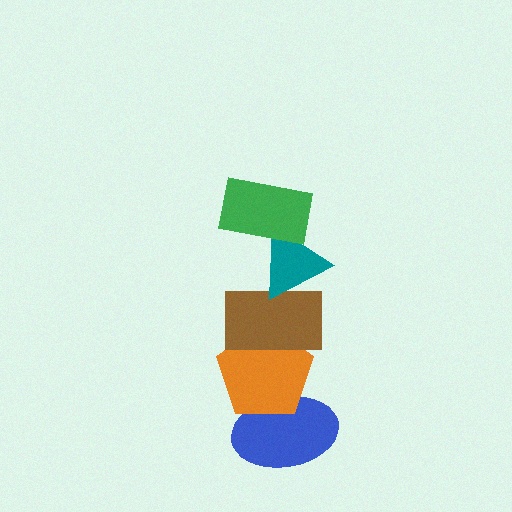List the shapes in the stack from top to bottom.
From top to bottom: the green rectangle, the teal triangle, the brown rectangle, the orange pentagon, the blue ellipse.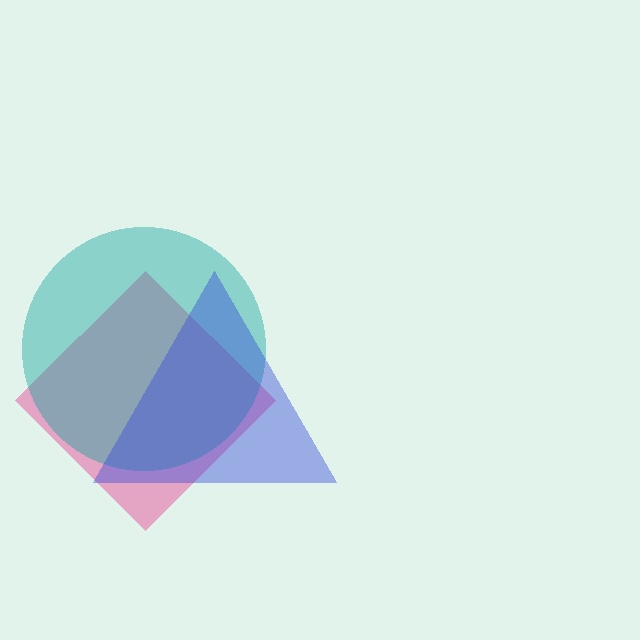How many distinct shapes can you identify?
There are 3 distinct shapes: a pink diamond, a teal circle, a blue triangle.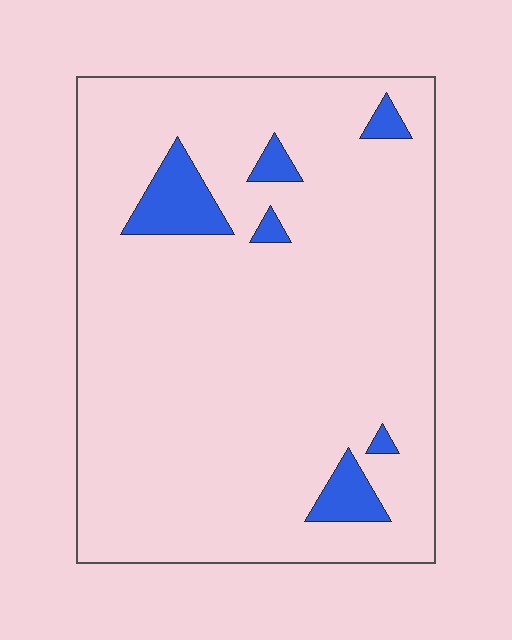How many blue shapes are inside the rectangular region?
6.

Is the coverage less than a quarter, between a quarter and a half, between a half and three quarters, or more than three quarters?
Less than a quarter.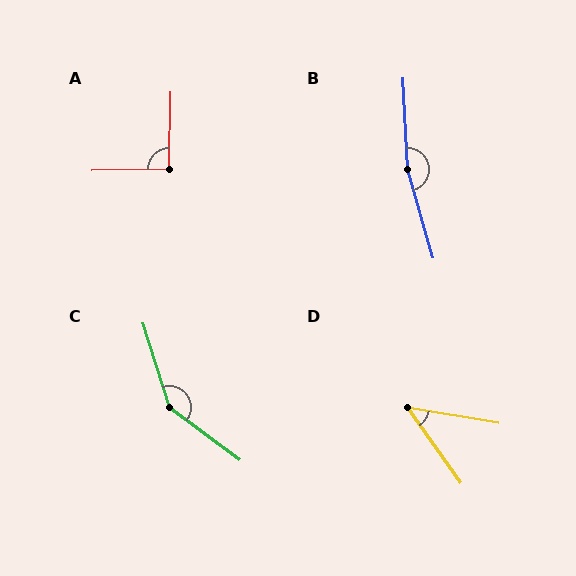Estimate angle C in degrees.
Approximately 144 degrees.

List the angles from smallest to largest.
D (46°), A (92°), C (144°), B (167°).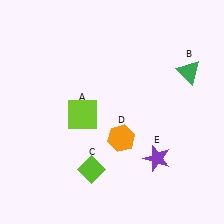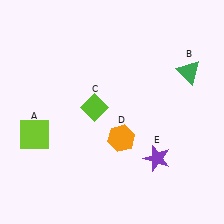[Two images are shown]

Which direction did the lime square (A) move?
The lime square (A) moved left.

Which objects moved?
The objects that moved are: the lime square (A), the lime diamond (C).